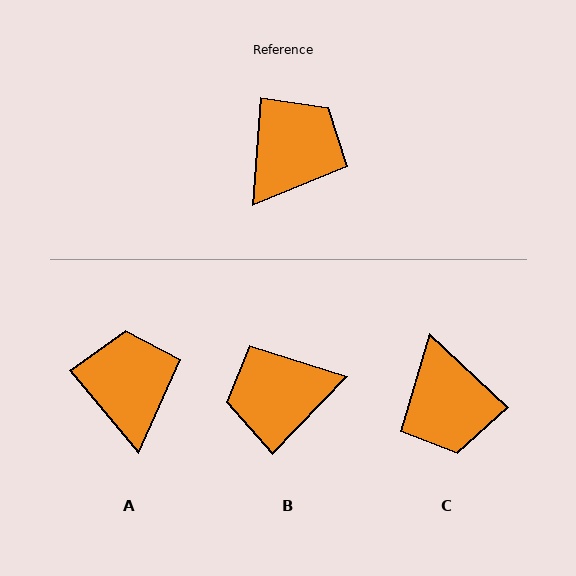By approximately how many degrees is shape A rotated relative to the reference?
Approximately 44 degrees counter-clockwise.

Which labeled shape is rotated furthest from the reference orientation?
B, about 140 degrees away.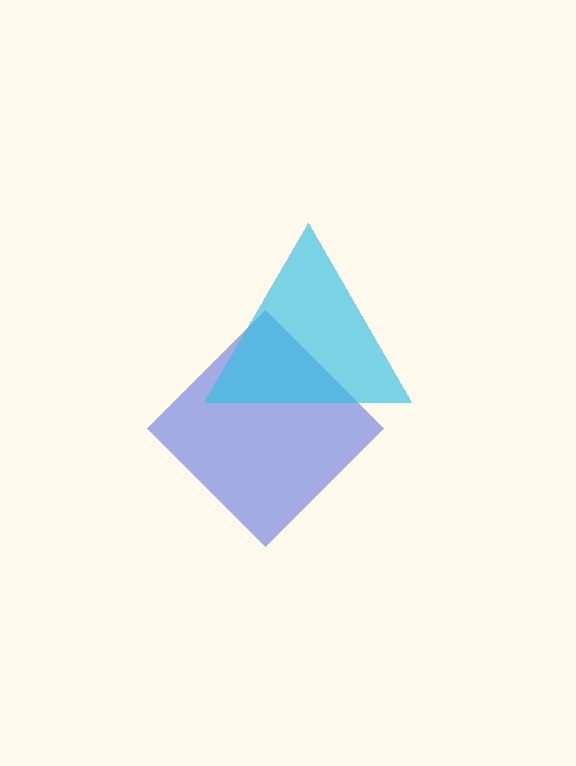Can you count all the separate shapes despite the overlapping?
Yes, there are 2 separate shapes.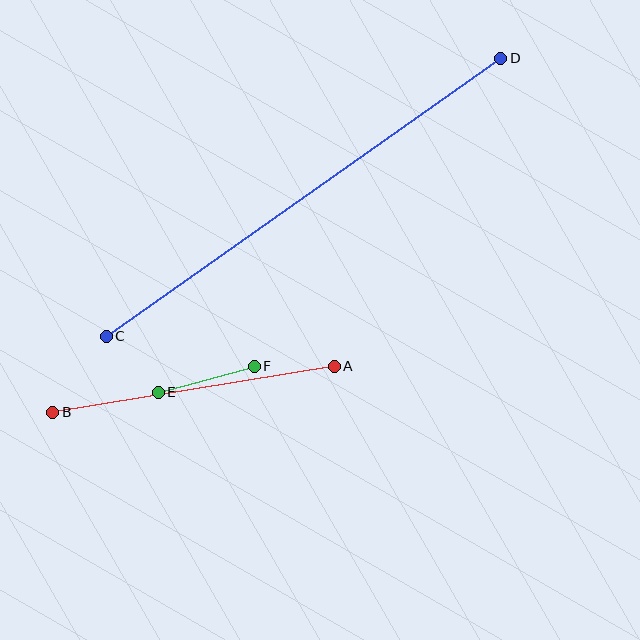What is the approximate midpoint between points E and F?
The midpoint is at approximately (206, 379) pixels.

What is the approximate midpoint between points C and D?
The midpoint is at approximately (304, 197) pixels.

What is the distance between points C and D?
The distance is approximately 483 pixels.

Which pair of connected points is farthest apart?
Points C and D are farthest apart.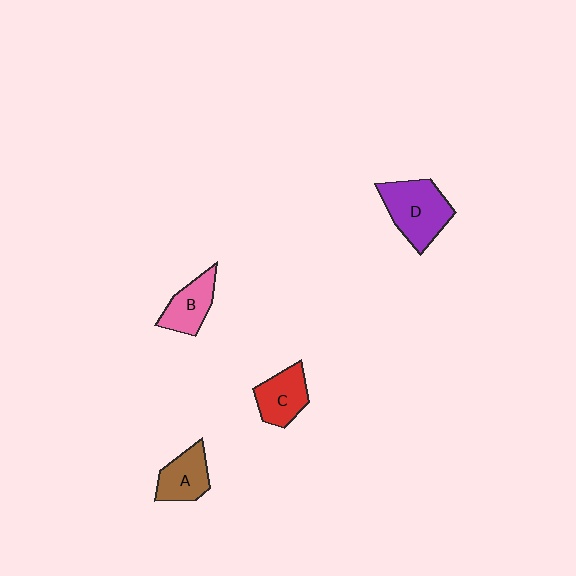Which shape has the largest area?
Shape D (purple).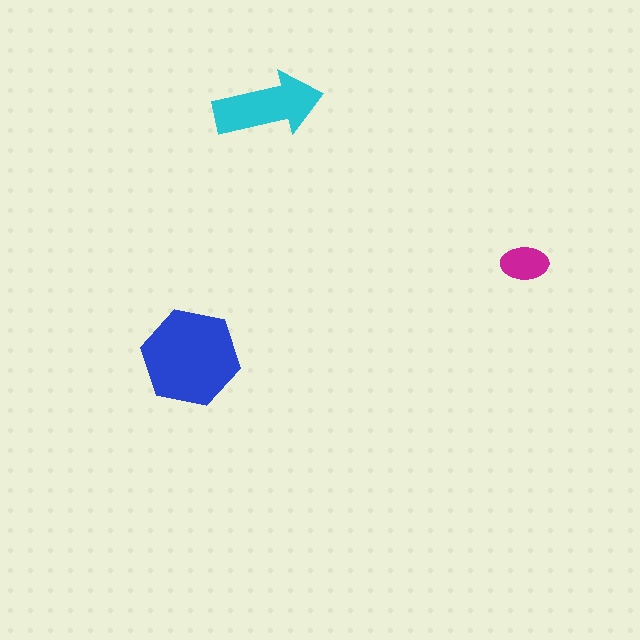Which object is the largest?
The blue hexagon.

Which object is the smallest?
The magenta ellipse.